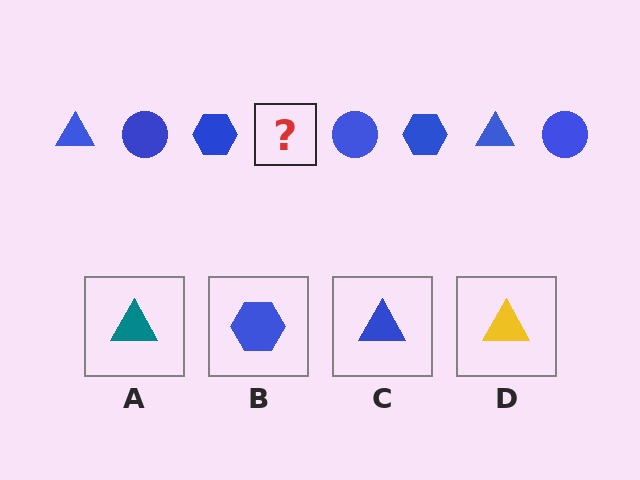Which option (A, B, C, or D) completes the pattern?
C.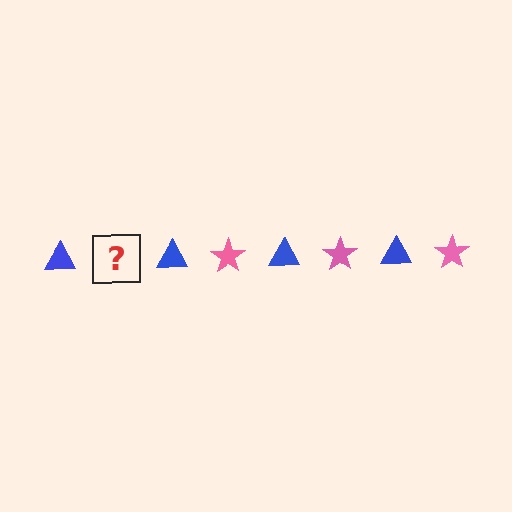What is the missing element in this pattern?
The missing element is a pink star.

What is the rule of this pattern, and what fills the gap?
The rule is that the pattern alternates between blue triangle and pink star. The gap should be filled with a pink star.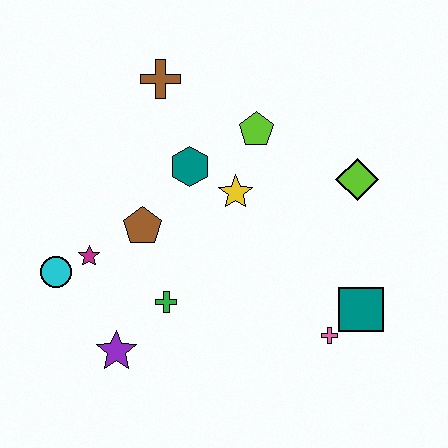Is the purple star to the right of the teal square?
No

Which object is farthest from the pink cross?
The brown cross is farthest from the pink cross.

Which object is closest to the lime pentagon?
The yellow star is closest to the lime pentagon.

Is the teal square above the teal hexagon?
No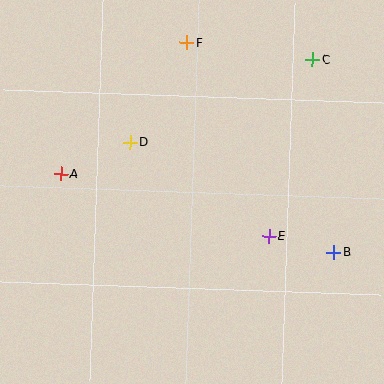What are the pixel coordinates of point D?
Point D is at (130, 142).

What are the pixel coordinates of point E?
Point E is at (269, 236).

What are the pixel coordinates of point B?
Point B is at (334, 252).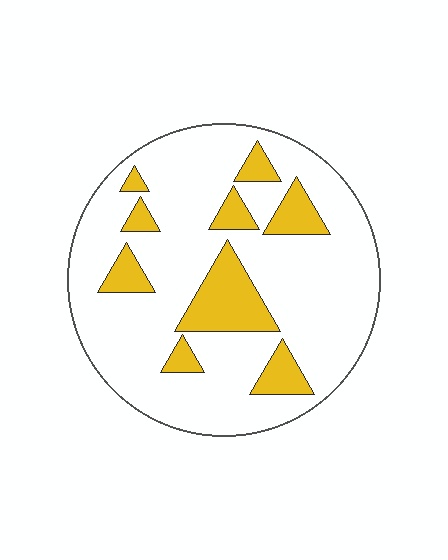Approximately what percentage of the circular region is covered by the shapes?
Approximately 20%.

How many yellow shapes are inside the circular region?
9.